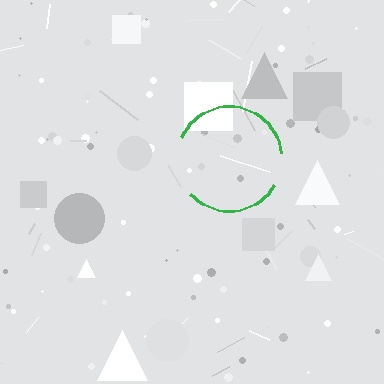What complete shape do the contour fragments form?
The contour fragments form a circle.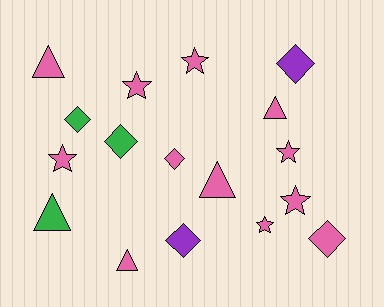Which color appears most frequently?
Pink, with 12 objects.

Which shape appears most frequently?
Diamond, with 6 objects.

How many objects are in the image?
There are 17 objects.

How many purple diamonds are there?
There are 2 purple diamonds.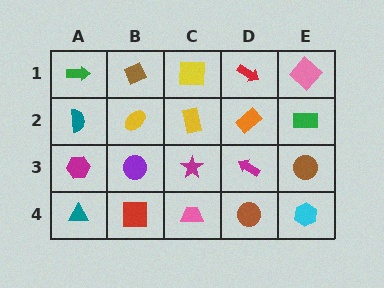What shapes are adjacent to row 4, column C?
A magenta star (row 3, column C), a red square (row 4, column B), a brown circle (row 4, column D).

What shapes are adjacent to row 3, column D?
An orange rectangle (row 2, column D), a brown circle (row 4, column D), a magenta star (row 3, column C), a brown circle (row 3, column E).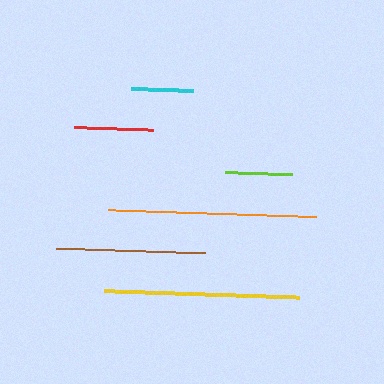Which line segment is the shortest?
The cyan line is the shortest at approximately 62 pixels.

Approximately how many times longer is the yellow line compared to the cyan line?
The yellow line is approximately 3.1 times the length of the cyan line.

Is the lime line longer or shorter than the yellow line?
The yellow line is longer than the lime line.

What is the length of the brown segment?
The brown segment is approximately 149 pixels long.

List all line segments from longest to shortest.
From longest to shortest: orange, yellow, brown, red, lime, cyan.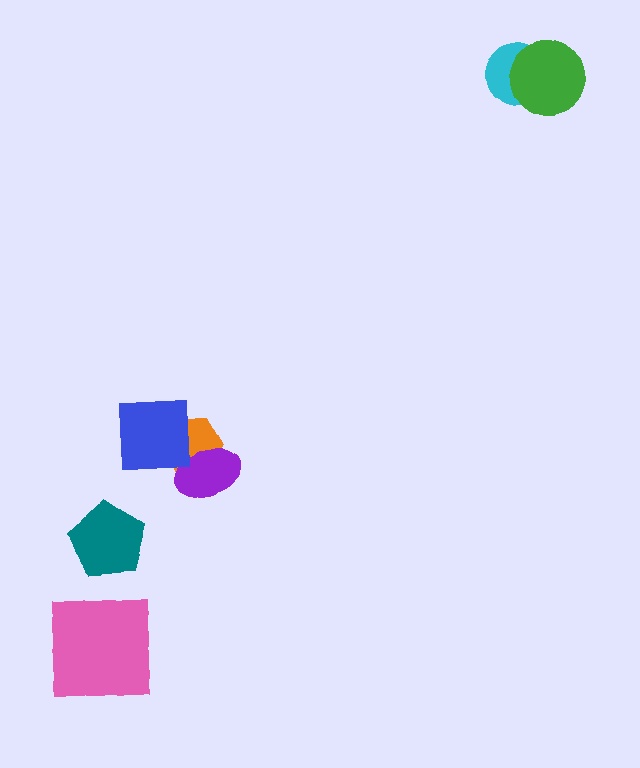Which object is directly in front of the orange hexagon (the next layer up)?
The purple ellipse is directly in front of the orange hexagon.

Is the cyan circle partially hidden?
Yes, it is partially covered by another shape.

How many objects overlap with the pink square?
0 objects overlap with the pink square.